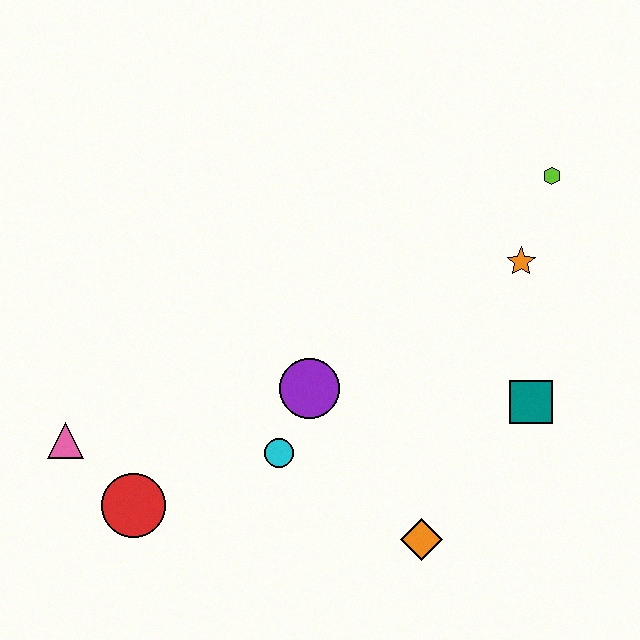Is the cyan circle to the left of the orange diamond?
Yes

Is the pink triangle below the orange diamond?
No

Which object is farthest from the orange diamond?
The lime hexagon is farthest from the orange diamond.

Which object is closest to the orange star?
The lime hexagon is closest to the orange star.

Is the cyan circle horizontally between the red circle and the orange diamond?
Yes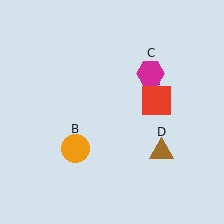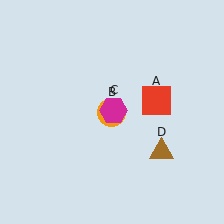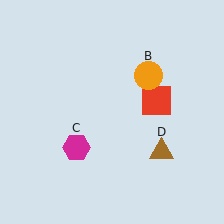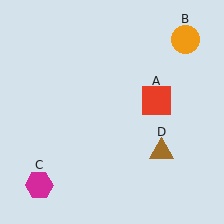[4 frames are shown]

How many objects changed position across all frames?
2 objects changed position: orange circle (object B), magenta hexagon (object C).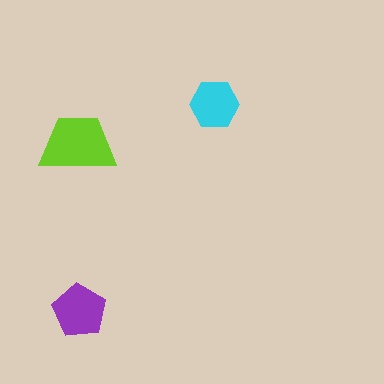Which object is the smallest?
The cyan hexagon.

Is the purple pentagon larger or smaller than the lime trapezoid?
Smaller.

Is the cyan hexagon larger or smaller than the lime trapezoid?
Smaller.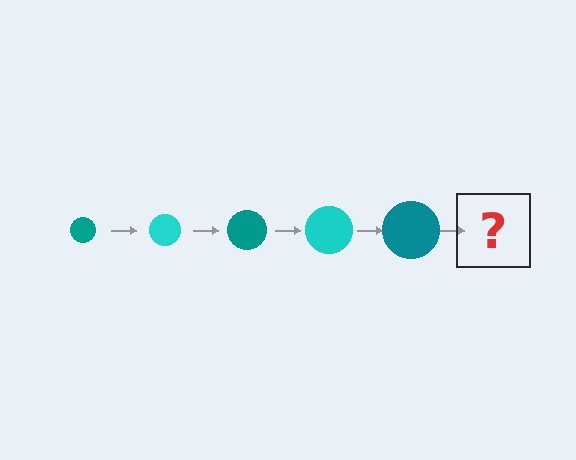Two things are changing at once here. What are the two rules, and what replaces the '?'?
The two rules are that the circle grows larger each step and the color cycles through teal and cyan. The '?' should be a cyan circle, larger than the previous one.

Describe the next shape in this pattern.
It should be a cyan circle, larger than the previous one.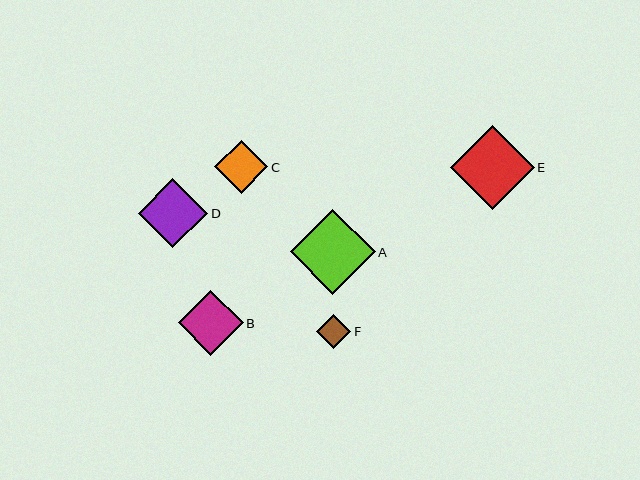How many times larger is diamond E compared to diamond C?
Diamond E is approximately 1.6 times the size of diamond C.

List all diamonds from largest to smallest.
From largest to smallest: A, E, D, B, C, F.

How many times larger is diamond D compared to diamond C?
Diamond D is approximately 1.3 times the size of diamond C.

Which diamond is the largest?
Diamond A is the largest with a size of approximately 85 pixels.